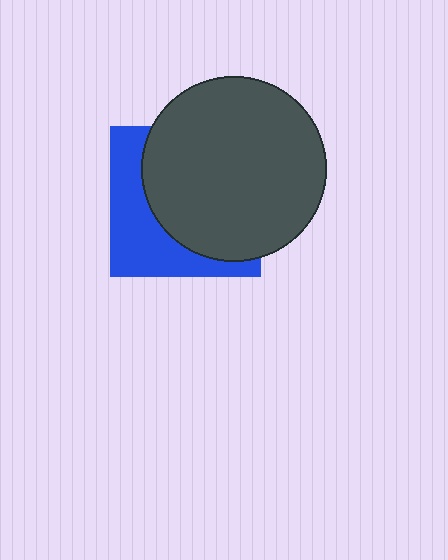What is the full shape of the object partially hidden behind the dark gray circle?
The partially hidden object is a blue square.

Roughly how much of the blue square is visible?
A small part of it is visible (roughly 38%).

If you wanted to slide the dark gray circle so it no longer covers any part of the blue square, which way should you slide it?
Slide it right — that is the most direct way to separate the two shapes.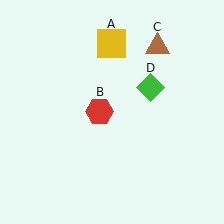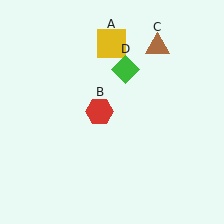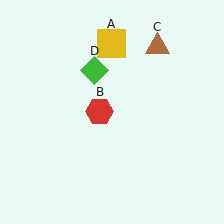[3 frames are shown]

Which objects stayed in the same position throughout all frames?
Yellow square (object A) and red hexagon (object B) and brown triangle (object C) remained stationary.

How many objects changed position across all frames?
1 object changed position: green diamond (object D).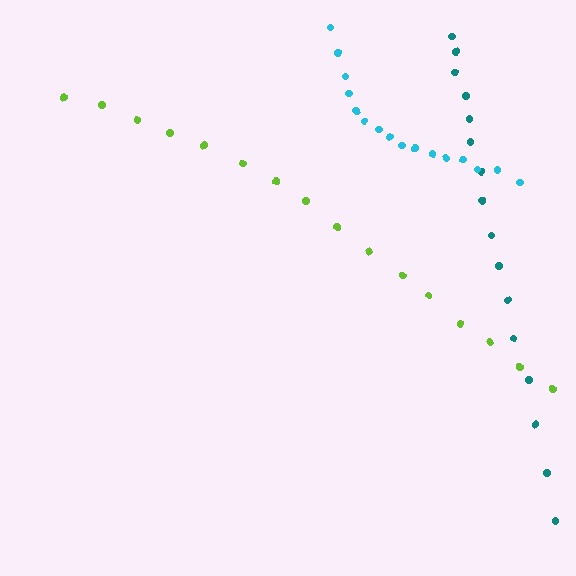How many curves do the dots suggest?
There are 3 distinct paths.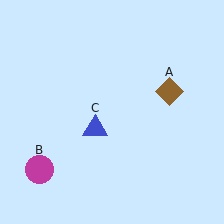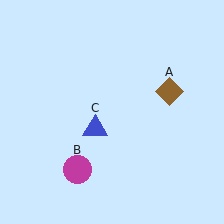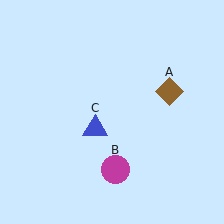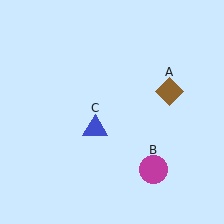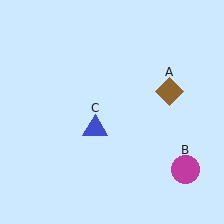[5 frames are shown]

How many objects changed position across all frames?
1 object changed position: magenta circle (object B).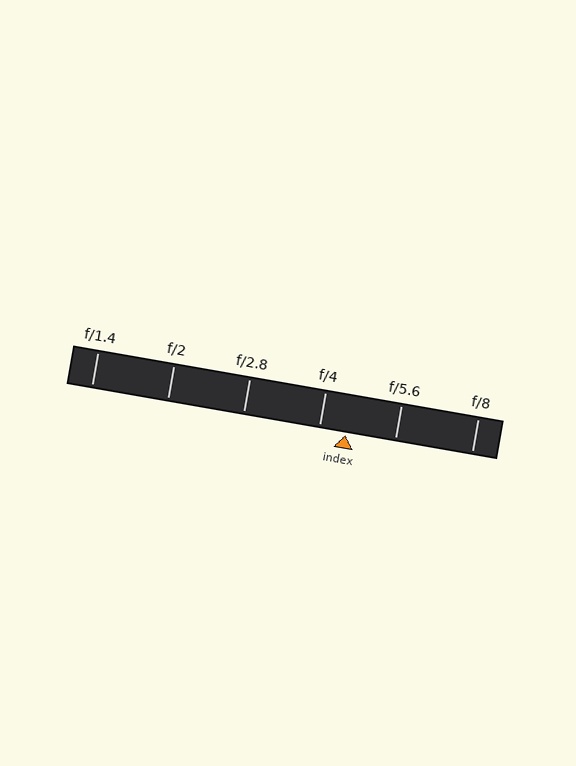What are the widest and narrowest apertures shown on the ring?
The widest aperture shown is f/1.4 and the narrowest is f/8.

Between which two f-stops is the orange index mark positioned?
The index mark is between f/4 and f/5.6.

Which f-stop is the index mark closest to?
The index mark is closest to f/4.